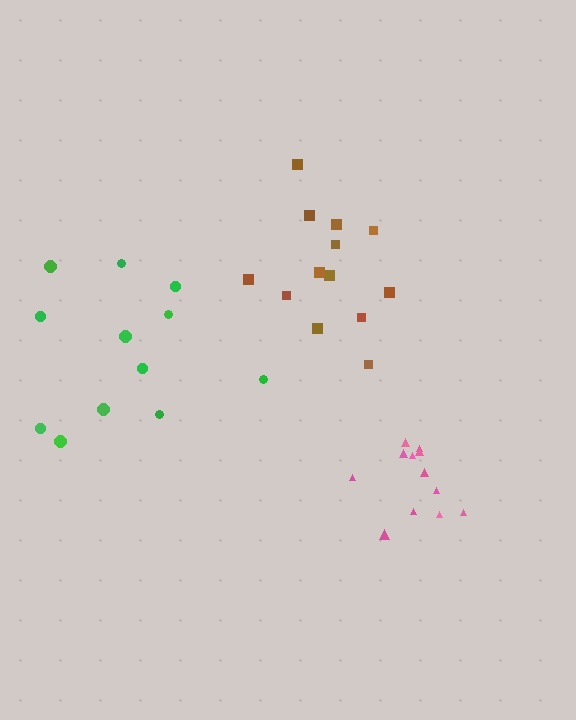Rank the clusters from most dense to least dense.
pink, green, brown.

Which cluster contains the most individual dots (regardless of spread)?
Brown (13).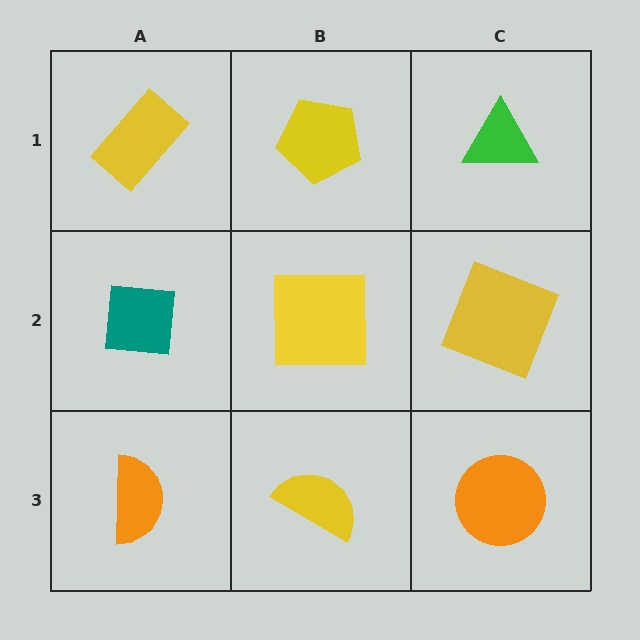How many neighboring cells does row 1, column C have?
2.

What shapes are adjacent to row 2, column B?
A yellow pentagon (row 1, column B), a yellow semicircle (row 3, column B), a teal square (row 2, column A), a yellow square (row 2, column C).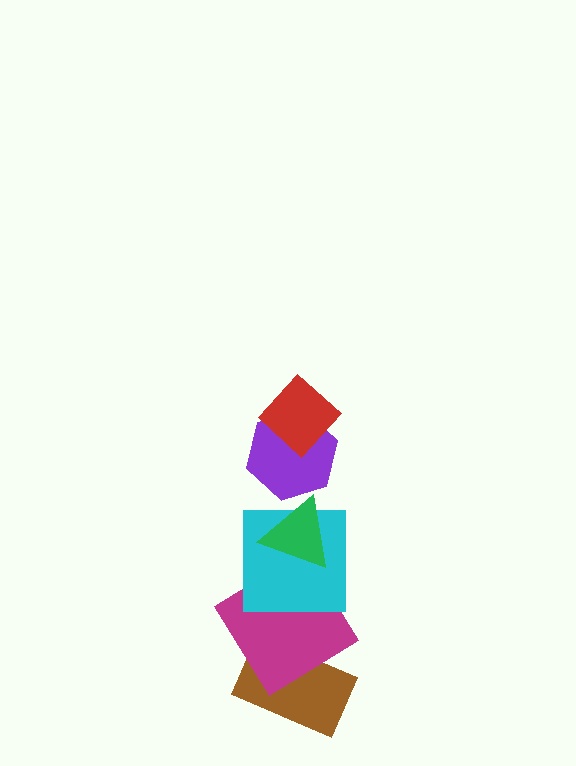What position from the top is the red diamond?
The red diamond is 1st from the top.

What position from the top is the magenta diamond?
The magenta diamond is 5th from the top.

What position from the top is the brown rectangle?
The brown rectangle is 6th from the top.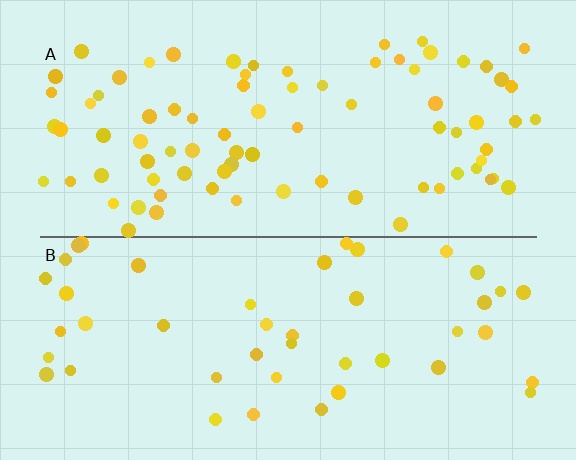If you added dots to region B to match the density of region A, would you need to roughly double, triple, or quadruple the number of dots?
Approximately double.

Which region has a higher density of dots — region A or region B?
A (the top).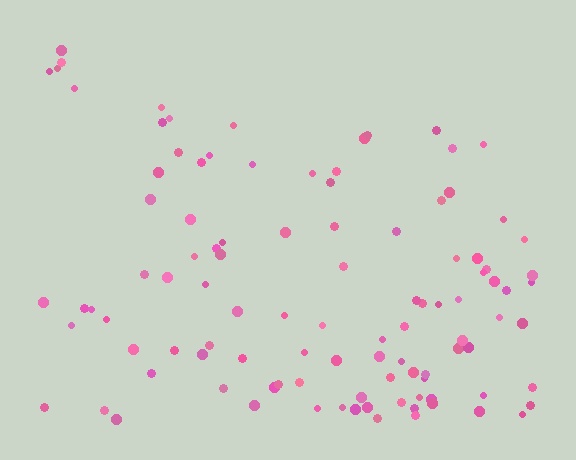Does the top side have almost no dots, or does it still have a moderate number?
Still a moderate number, just noticeably fewer than the bottom.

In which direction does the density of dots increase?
From top to bottom, with the bottom side densest.